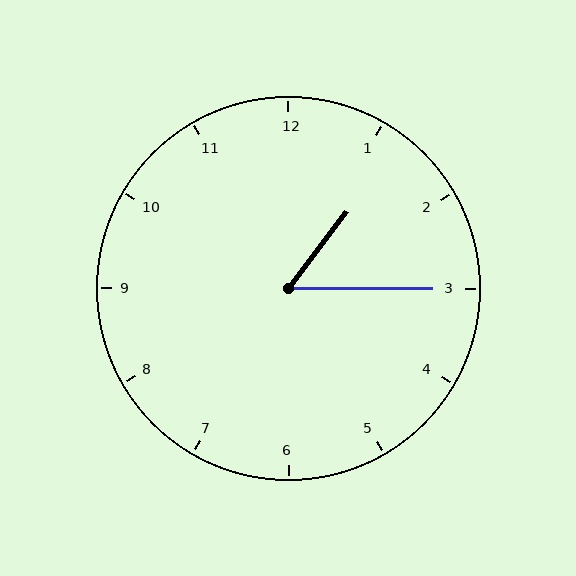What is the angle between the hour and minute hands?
Approximately 52 degrees.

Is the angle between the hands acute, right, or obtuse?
It is acute.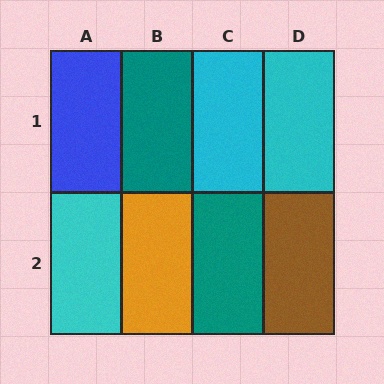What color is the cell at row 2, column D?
Brown.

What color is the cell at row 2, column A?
Cyan.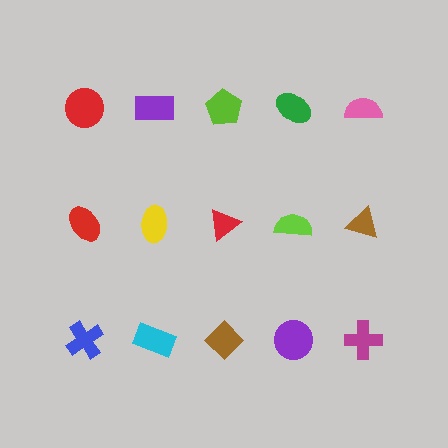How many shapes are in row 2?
5 shapes.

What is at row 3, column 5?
A magenta cross.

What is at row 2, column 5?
A brown triangle.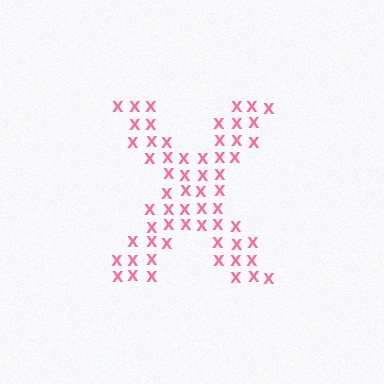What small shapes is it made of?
It is made of small letter X's.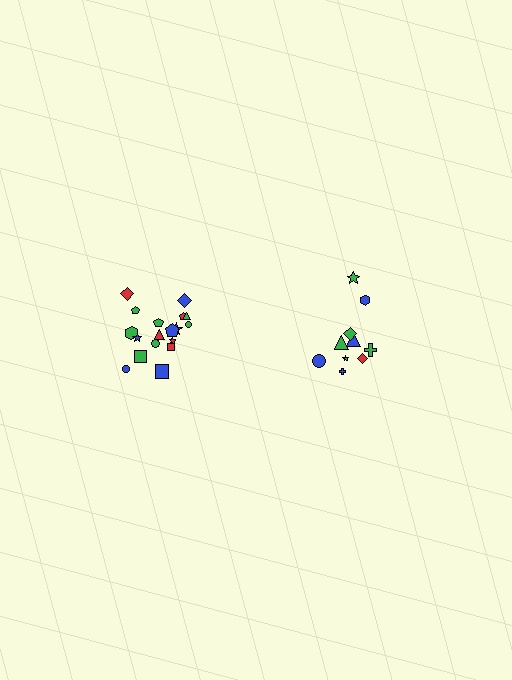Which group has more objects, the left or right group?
The left group.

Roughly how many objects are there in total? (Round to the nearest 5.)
Roughly 30 objects in total.